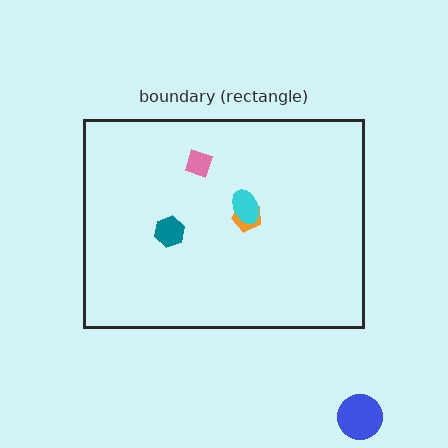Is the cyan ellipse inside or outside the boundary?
Inside.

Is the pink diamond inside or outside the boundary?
Inside.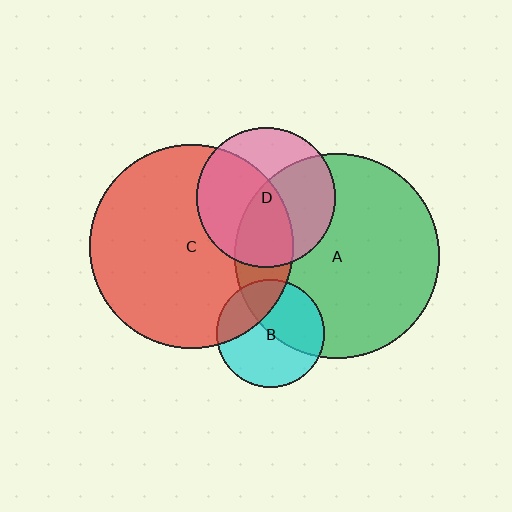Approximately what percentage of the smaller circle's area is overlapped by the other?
Approximately 25%.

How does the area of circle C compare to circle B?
Approximately 3.6 times.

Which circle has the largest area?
Circle A (green).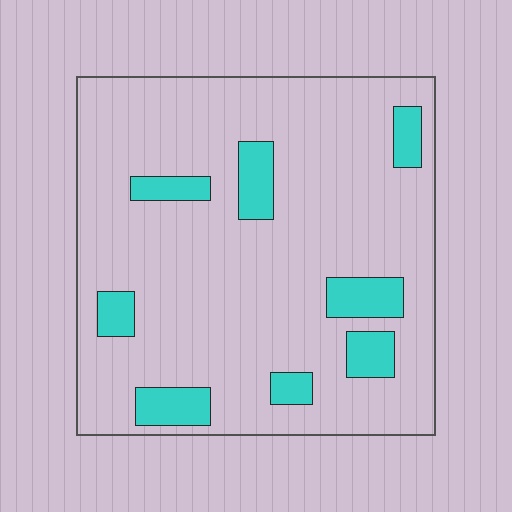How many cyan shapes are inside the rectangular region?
8.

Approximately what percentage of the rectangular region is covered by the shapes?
Approximately 15%.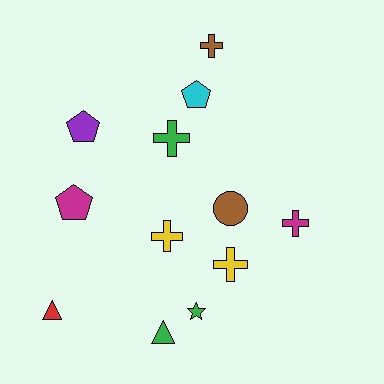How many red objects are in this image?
There is 1 red object.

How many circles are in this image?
There is 1 circle.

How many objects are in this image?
There are 12 objects.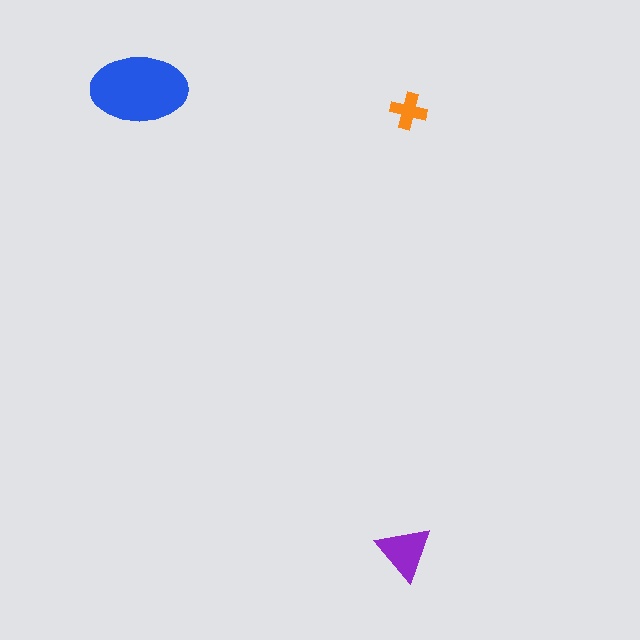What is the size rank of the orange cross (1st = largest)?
3rd.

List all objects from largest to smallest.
The blue ellipse, the purple triangle, the orange cross.